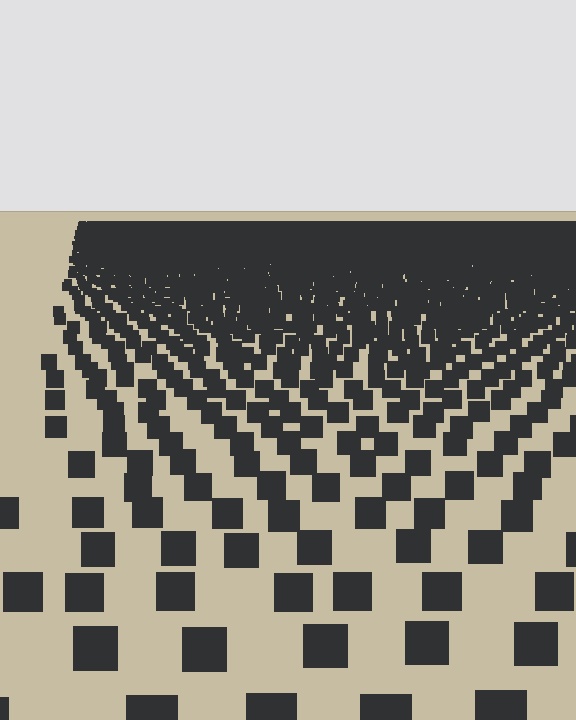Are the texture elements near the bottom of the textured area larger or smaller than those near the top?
Larger. Near the bottom, elements are closer to the viewer and appear at a bigger on-screen size.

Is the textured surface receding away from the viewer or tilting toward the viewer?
The surface is receding away from the viewer. Texture elements get smaller and denser toward the top.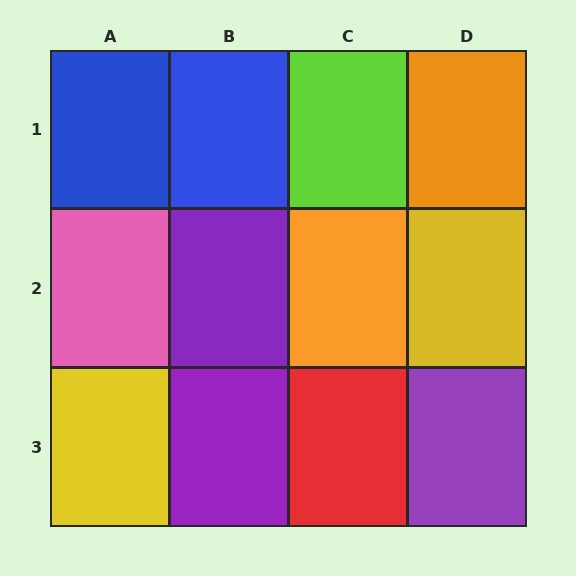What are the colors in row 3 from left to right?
Yellow, purple, red, purple.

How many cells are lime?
1 cell is lime.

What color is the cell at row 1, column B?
Blue.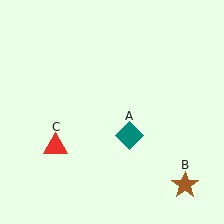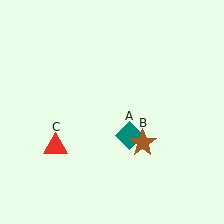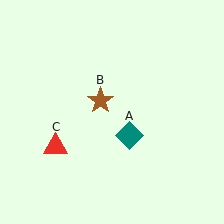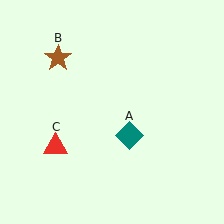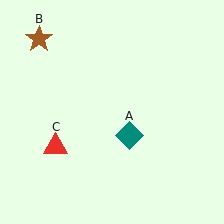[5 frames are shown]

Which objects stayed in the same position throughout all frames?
Teal diamond (object A) and red triangle (object C) remained stationary.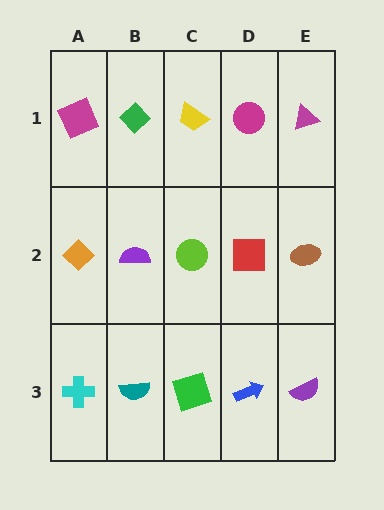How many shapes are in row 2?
5 shapes.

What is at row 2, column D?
A red square.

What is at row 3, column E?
A purple semicircle.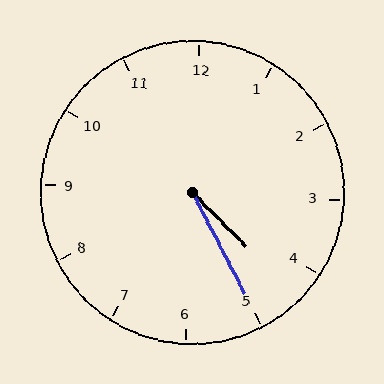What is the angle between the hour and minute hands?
Approximately 18 degrees.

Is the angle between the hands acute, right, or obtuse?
It is acute.